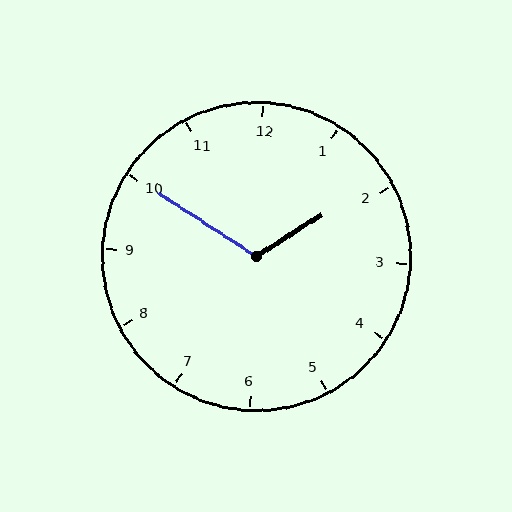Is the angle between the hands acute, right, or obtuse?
It is obtuse.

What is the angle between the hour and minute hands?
Approximately 115 degrees.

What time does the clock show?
1:50.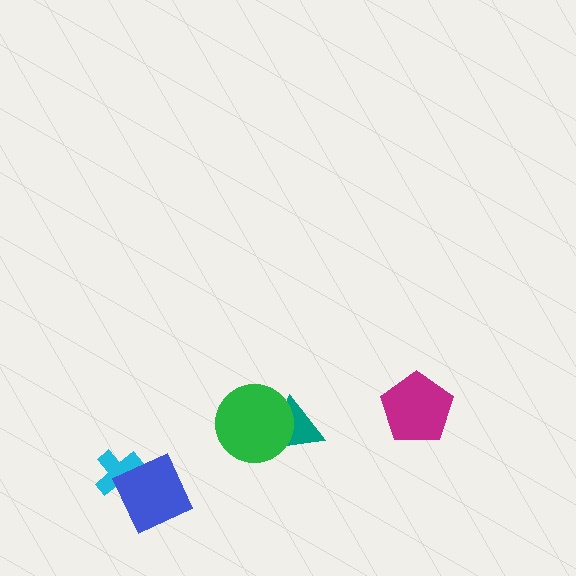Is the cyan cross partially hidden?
Yes, it is partially covered by another shape.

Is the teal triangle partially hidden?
Yes, it is partially covered by another shape.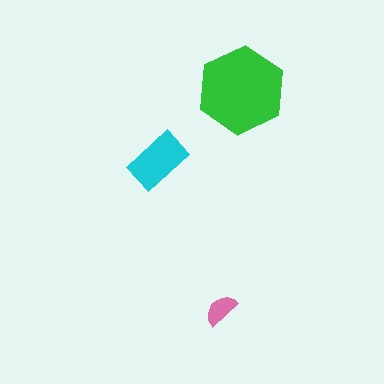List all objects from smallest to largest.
The pink semicircle, the cyan rectangle, the green hexagon.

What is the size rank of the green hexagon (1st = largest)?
1st.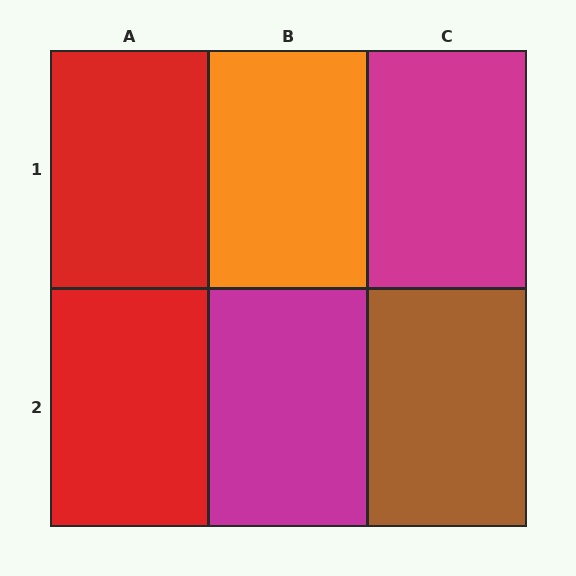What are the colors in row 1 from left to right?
Red, orange, magenta.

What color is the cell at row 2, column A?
Red.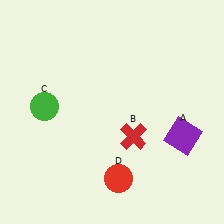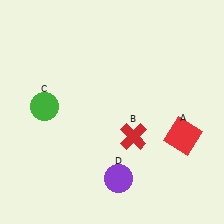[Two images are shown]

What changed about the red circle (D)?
In Image 1, D is red. In Image 2, it changed to purple.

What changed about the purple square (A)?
In Image 1, A is purple. In Image 2, it changed to red.